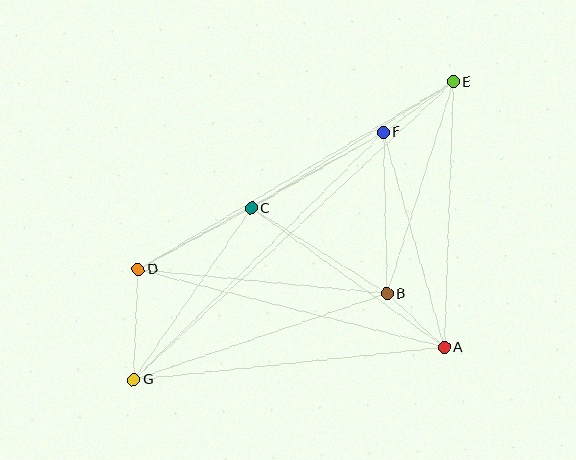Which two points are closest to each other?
Points A and B are closest to each other.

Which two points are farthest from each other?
Points E and G are farthest from each other.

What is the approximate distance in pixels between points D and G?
The distance between D and G is approximately 111 pixels.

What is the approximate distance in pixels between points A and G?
The distance between A and G is approximately 312 pixels.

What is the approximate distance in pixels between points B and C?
The distance between B and C is approximately 160 pixels.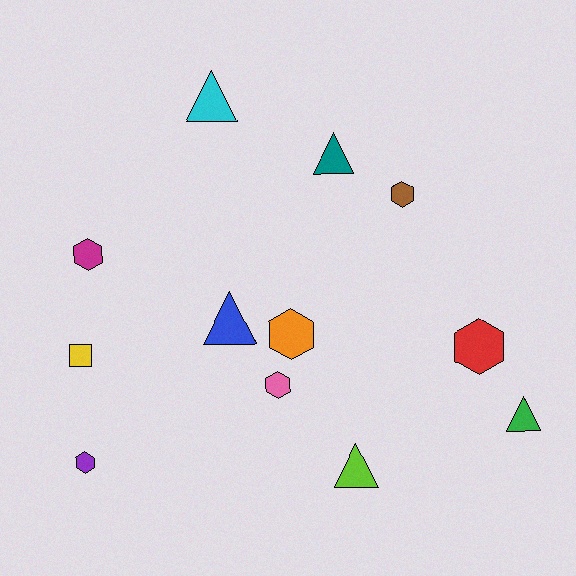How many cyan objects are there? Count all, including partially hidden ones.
There is 1 cyan object.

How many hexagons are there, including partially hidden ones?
There are 6 hexagons.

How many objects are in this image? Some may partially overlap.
There are 12 objects.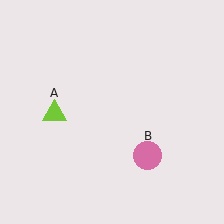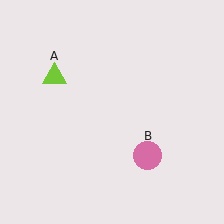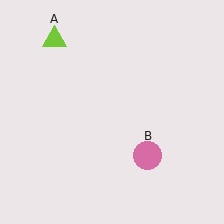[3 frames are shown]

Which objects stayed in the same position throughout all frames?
Pink circle (object B) remained stationary.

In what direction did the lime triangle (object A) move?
The lime triangle (object A) moved up.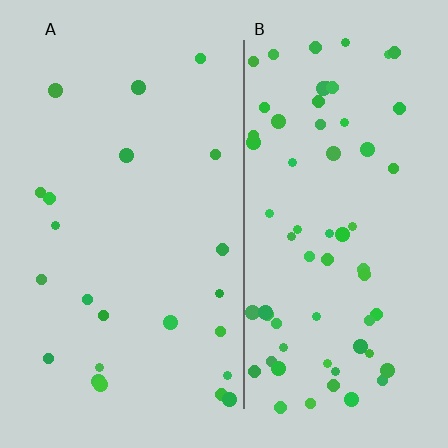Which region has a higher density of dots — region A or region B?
B (the right).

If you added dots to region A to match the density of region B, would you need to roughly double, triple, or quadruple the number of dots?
Approximately triple.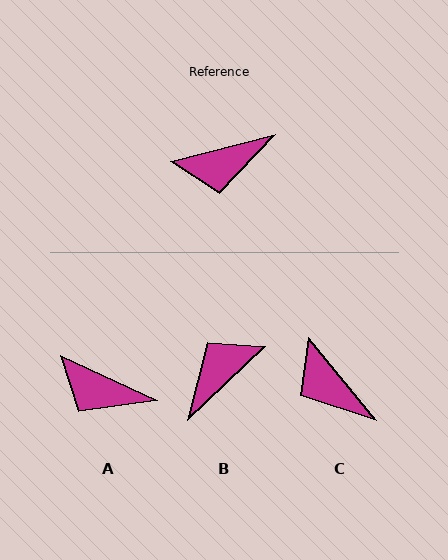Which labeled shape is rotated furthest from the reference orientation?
B, about 151 degrees away.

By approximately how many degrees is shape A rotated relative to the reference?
Approximately 39 degrees clockwise.